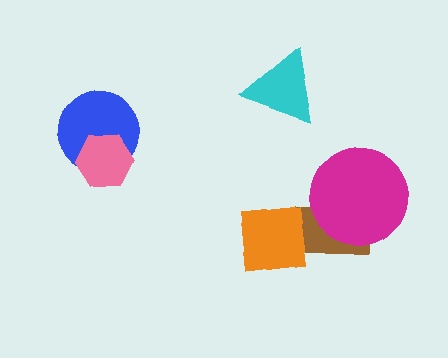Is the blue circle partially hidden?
Yes, it is partially covered by another shape.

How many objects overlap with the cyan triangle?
0 objects overlap with the cyan triangle.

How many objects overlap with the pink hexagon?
1 object overlaps with the pink hexagon.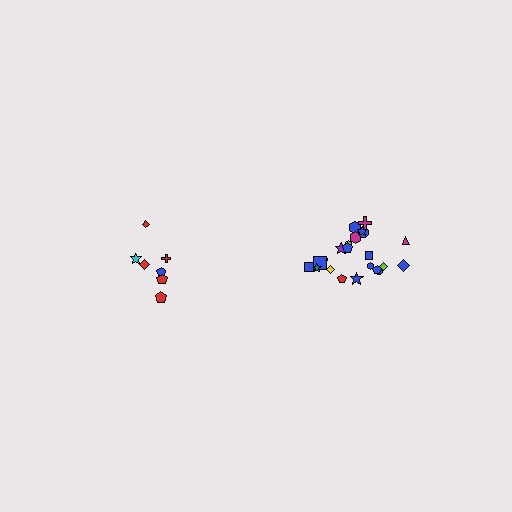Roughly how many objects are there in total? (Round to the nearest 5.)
Roughly 30 objects in total.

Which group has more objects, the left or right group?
The right group.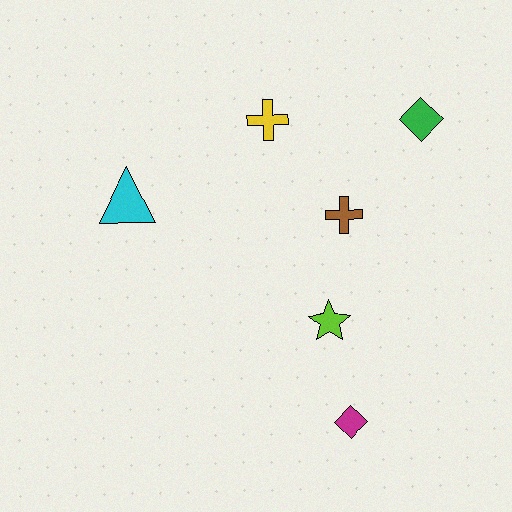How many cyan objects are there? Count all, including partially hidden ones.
There is 1 cyan object.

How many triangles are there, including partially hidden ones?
There is 1 triangle.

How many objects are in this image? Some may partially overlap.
There are 6 objects.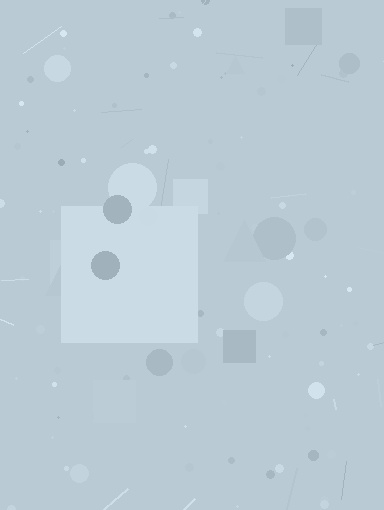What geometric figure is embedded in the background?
A square is embedded in the background.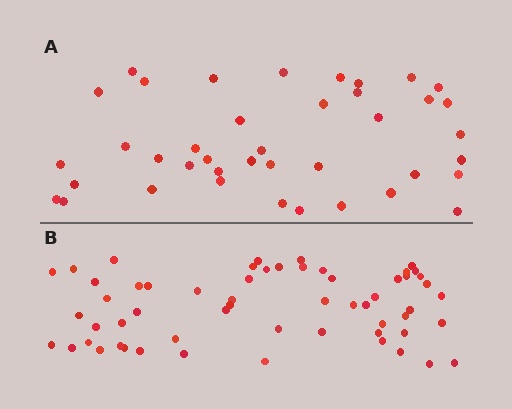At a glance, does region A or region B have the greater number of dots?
Region B (the bottom region) has more dots.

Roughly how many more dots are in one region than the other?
Region B has approximately 20 more dots than region A.